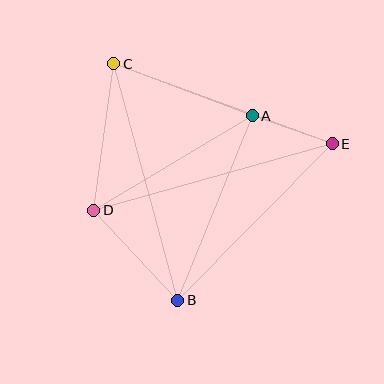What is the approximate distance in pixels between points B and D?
The distance between B and D is approximately 123 pixels.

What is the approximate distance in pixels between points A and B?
The distance between A and B is approximately 199 pixels.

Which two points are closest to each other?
Points A and E are closest to each other.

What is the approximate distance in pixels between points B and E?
The distance between B and E is approximately 220 pixels.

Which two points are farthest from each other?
Points D and E are farthest from each other.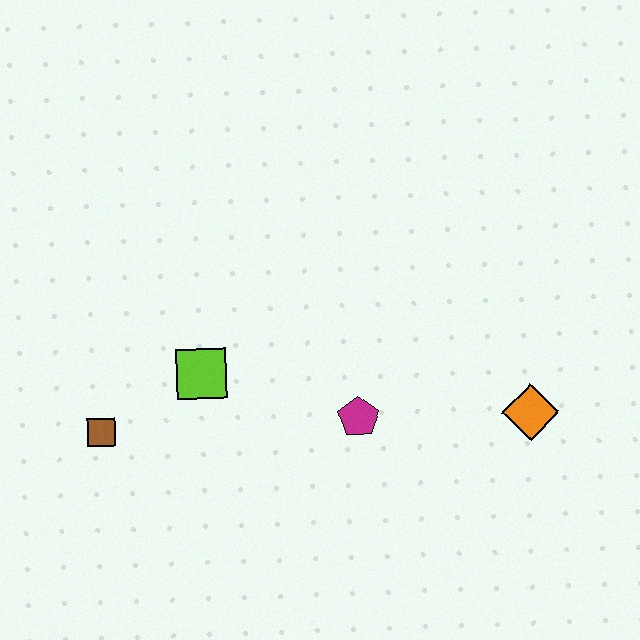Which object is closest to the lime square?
The brown square is closest to the lime square.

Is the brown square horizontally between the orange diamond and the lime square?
No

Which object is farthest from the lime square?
The orange diamond is farthest from the lime square.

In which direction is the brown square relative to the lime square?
The brown square is to the left of the lime square.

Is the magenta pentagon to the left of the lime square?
No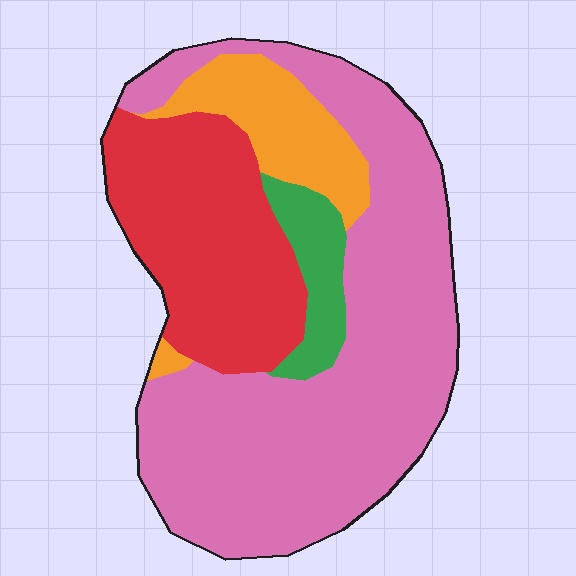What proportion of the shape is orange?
Orange takes up about one eighth (1/8) of the shape.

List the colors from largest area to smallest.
From largest to smallest: pink, red, orange, green.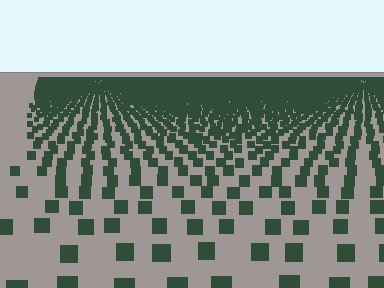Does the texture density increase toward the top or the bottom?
Density increases toward the top.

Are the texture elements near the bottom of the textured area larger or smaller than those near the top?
Larger. Near the bottom, elements are closer to the viewer and appear at a bigger on-screen size.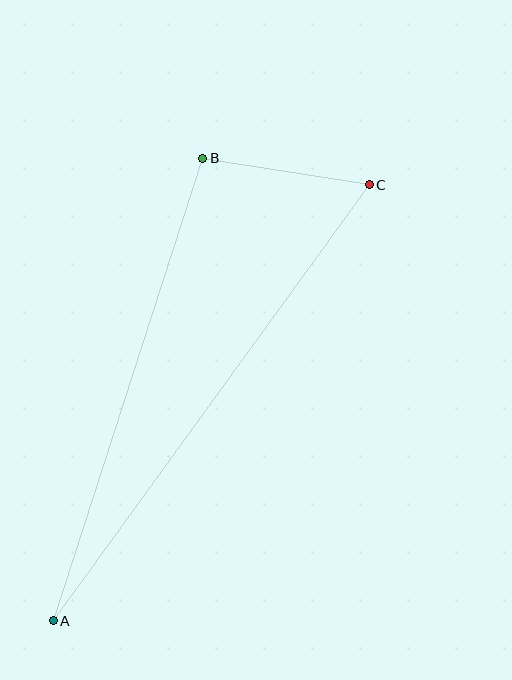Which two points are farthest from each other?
Points A and C are farthest from each other.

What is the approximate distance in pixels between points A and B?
The distance between A and B is approximately 486 pixels.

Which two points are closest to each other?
Points B and C are closest to each other.